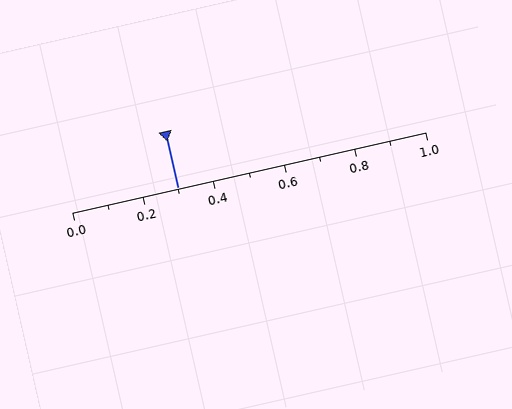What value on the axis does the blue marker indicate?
The marker indicates approximately 0.3.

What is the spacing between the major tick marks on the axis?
The major ticks are spaced 0.2 apart.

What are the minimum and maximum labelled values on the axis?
The axis runs from 0.0 to 1.0.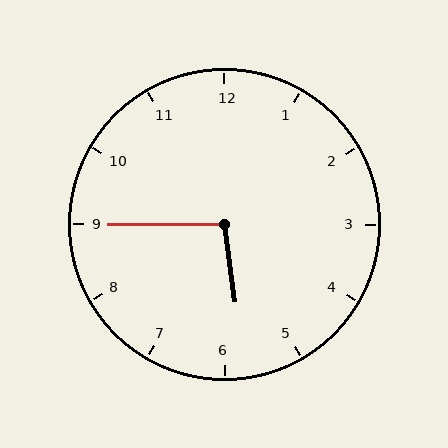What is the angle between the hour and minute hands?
Approximately 98 degrees.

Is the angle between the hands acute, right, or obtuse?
It is obtuse.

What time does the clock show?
5:45.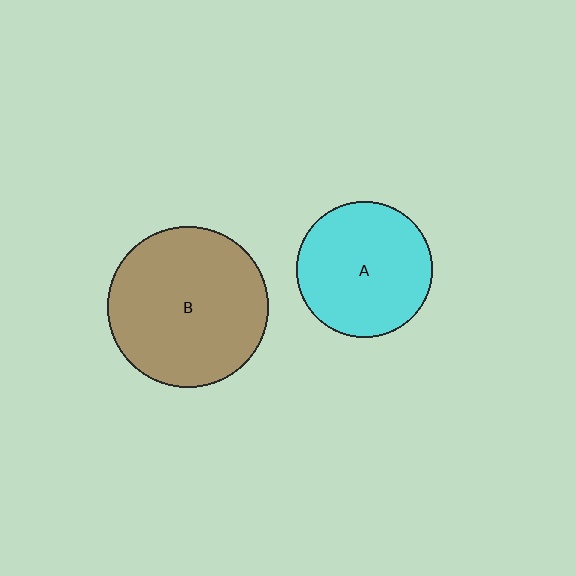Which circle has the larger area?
Circle B (brown).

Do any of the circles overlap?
No, none of the circles overlap.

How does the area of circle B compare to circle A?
Approximately 1.4 times.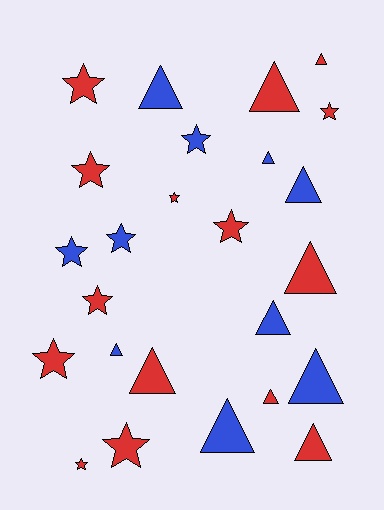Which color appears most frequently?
Red, with 15 objects.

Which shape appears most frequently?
Triangle, with 13 objects.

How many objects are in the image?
There are 25 objects.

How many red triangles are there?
There are 6 red triangles.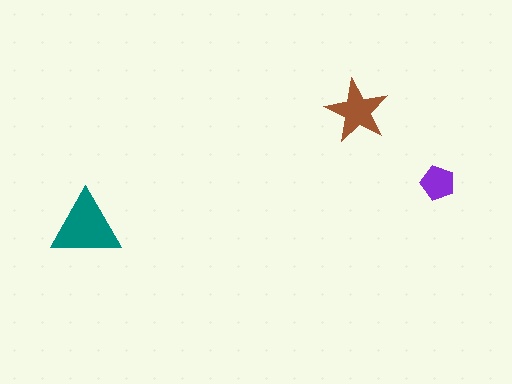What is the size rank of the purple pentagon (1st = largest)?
3rd.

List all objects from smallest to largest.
The purple pentagon, the brown star, the teal triangle.